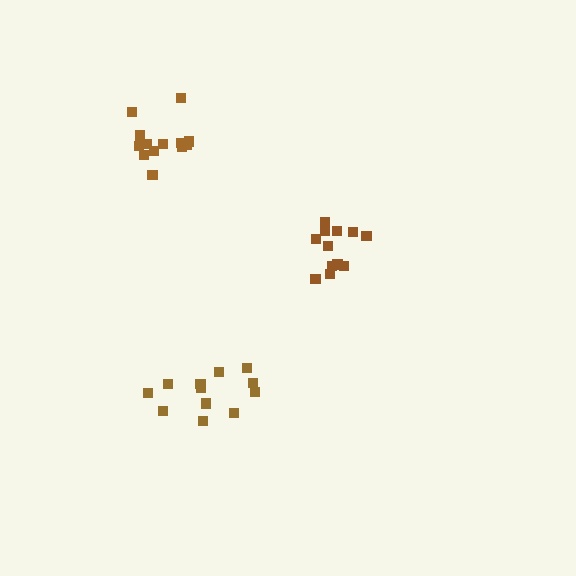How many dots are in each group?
Group 1: 14 dots, Group 2: 12 dots, Group 3: 12 dots (38 total).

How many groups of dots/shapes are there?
There are 3 groups.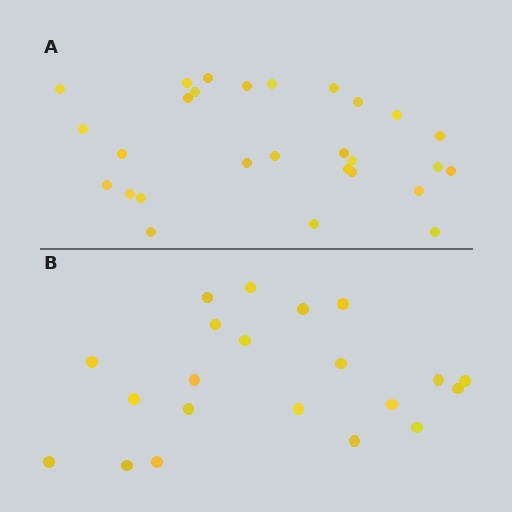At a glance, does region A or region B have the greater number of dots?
Region A (the top region) has more dots.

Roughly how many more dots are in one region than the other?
Region A has roughly 8 or so more dots than region B.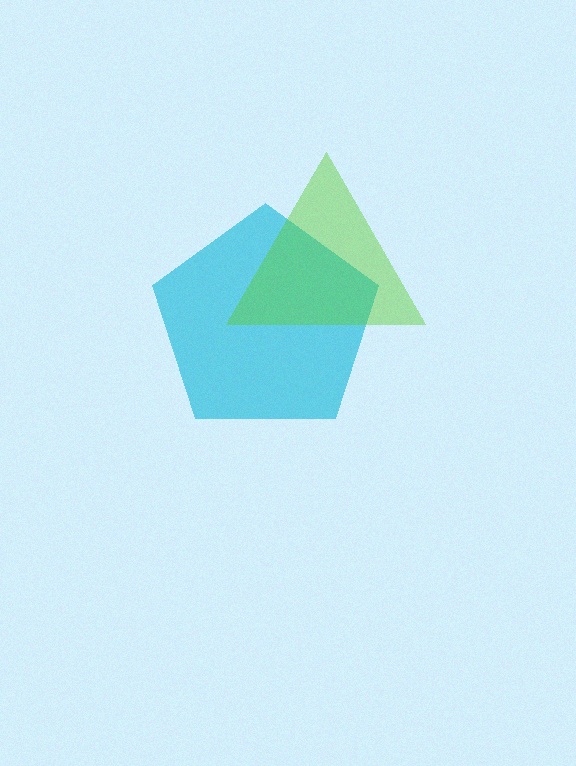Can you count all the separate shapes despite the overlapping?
Yes, there are 2 separate shapes.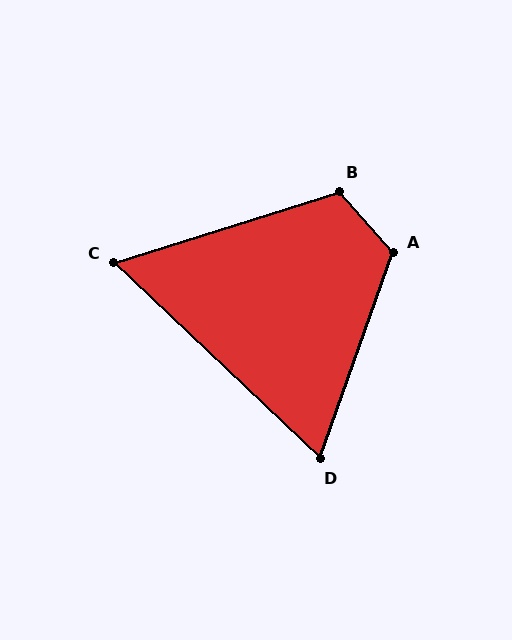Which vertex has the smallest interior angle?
C, at approximately 61 degrees.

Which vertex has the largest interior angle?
A, at approximately 119 degrees.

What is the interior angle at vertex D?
Approximately 66 degrees (acute).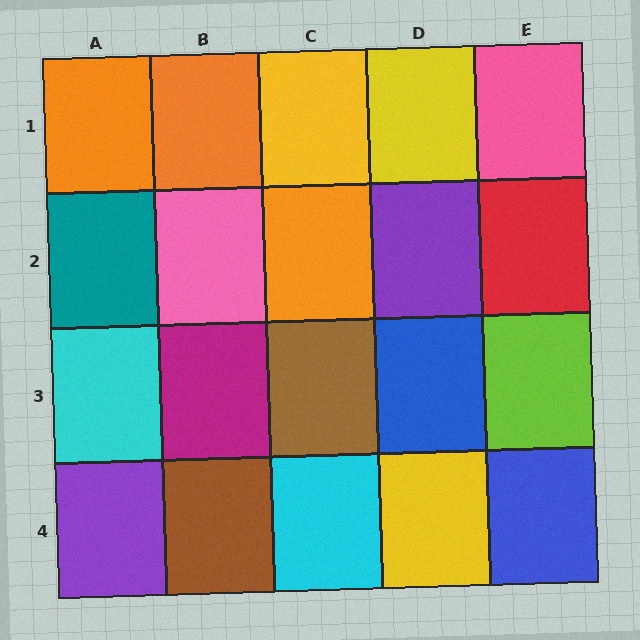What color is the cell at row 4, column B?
Brown.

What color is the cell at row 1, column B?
Orange.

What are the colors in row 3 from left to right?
Cyan, magenta, brown, blue, lime.